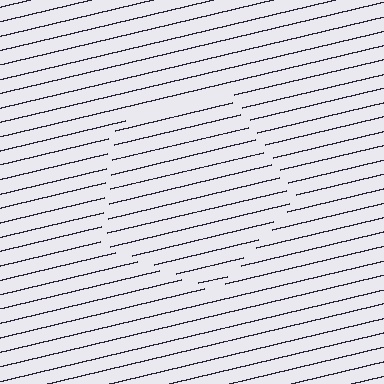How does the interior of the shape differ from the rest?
The interior of the shape contains the same grating, shifted by half a period — the contour is defined by the phase discontinuity where line-ends from the inner and outer gratings abut.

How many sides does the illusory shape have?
5 sides — the line-ends trace a pentagon.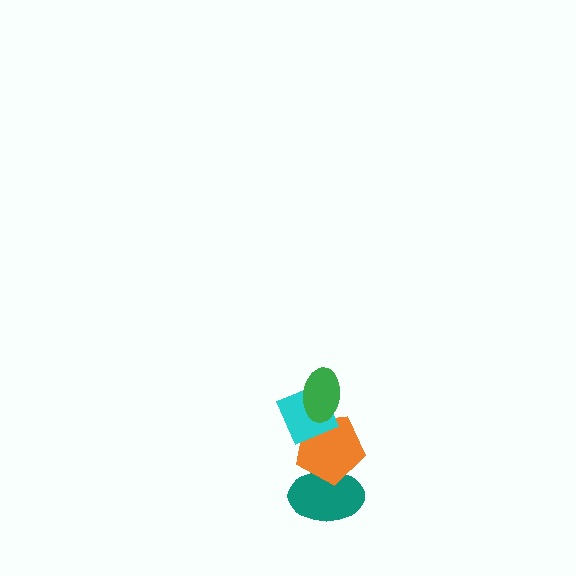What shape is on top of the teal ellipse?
The orange pentagon is on top of the teal ellipse.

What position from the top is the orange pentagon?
The orange pentagon is 3rd from the top.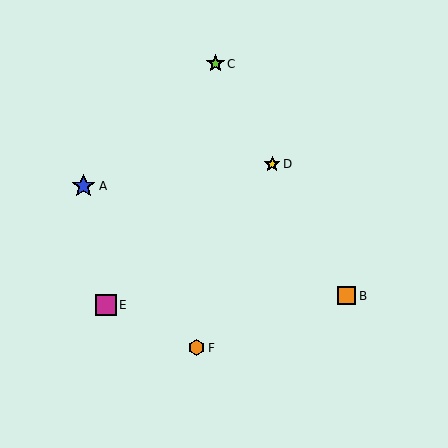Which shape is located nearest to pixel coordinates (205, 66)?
The lime star (labeled C) at (216, 64) is nearest to that location.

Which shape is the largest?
The blue star (labeled A) is the largest.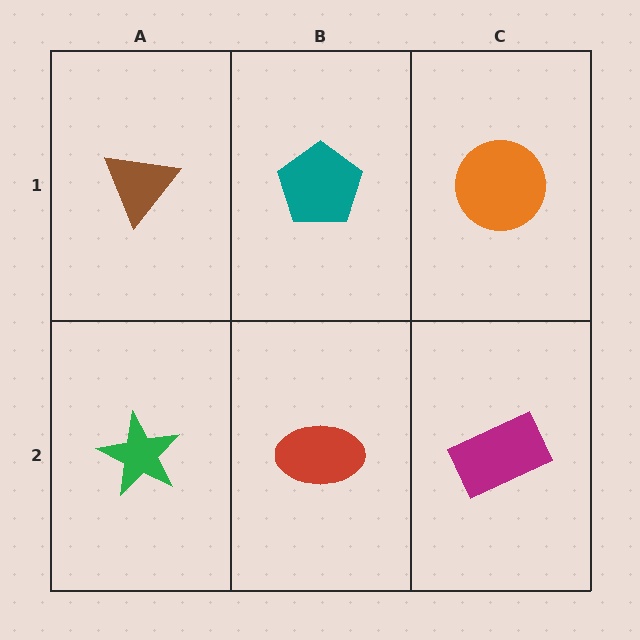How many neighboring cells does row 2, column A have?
2.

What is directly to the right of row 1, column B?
An orange circle.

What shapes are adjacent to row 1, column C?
A magenta rectangle (row 2, column C), a teal pentagon (row 1, column B).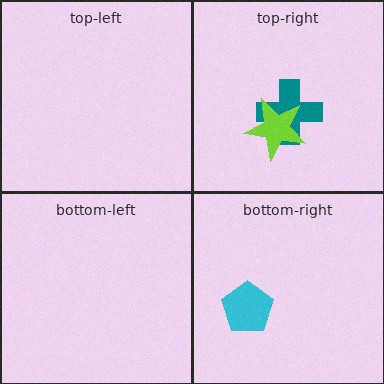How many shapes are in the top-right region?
2.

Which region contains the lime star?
The top-right region.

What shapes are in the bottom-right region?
The cyan pentagon.